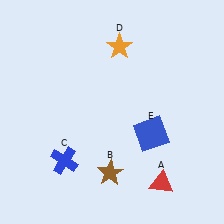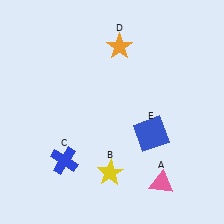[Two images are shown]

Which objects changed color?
A changed from red to pink. B changed from brown to yellow.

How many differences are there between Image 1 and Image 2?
There are 2 differences between the two images.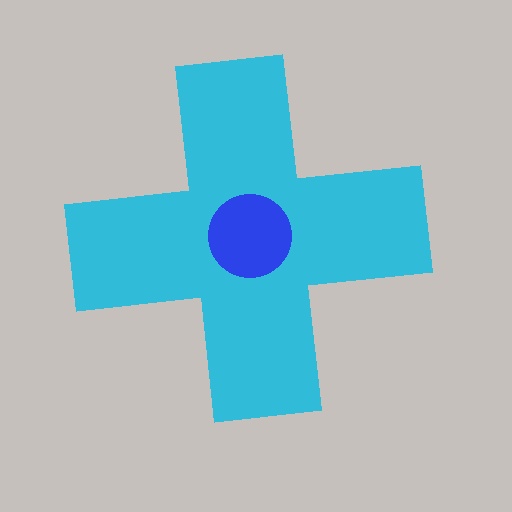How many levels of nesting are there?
2.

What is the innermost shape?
The blue circle.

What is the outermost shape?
The cyan cross.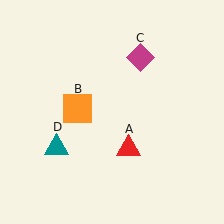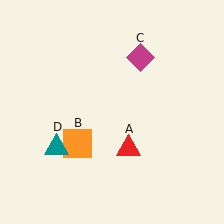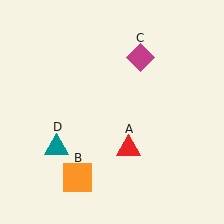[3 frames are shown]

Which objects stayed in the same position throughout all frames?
Red triangle (object A) and magenta diamond (object C) and teal triangle (object D) remained stationary.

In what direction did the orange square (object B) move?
The orange square (object B) moved down.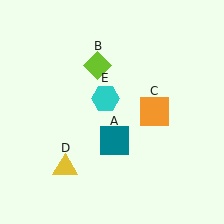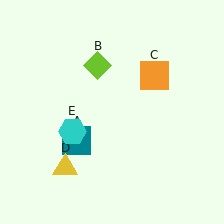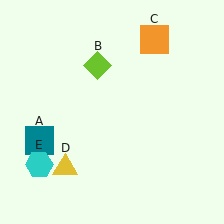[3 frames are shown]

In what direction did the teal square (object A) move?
The teal square (object A) moved left.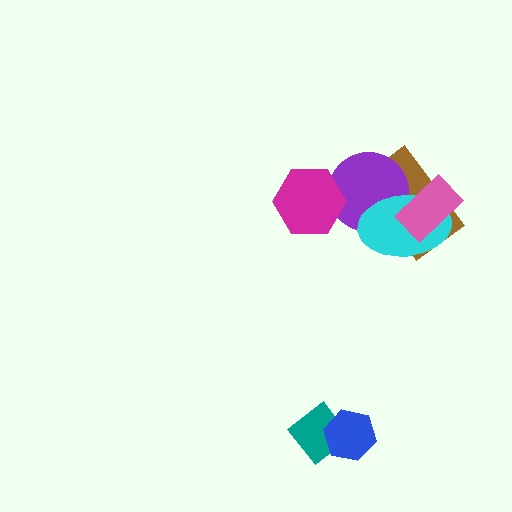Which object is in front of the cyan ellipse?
The pink rectangle is in front of the cyan ellipse.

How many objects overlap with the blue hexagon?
1 object overlaps with the blue hexagon.